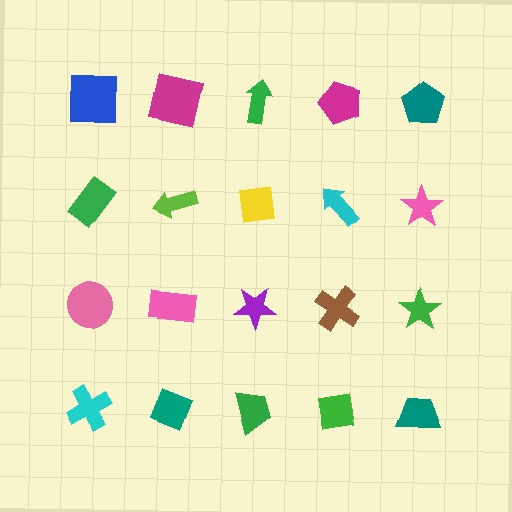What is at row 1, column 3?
A green arrow.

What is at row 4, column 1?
A cyan cross.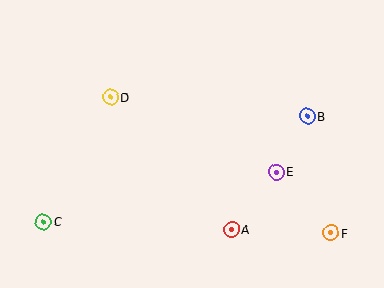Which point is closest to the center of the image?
Point E at (276, 172) is closest to the center.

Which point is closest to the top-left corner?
Point D is closest to the top-left corner.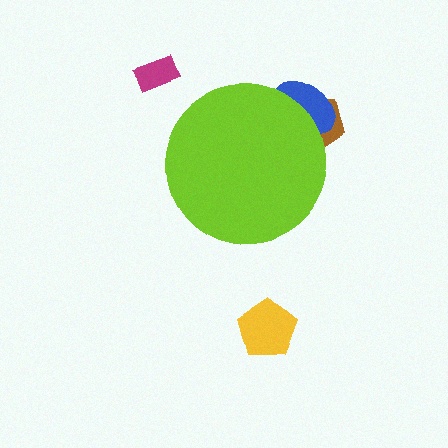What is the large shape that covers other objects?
A lime circle.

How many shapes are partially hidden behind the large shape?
2 shapes are partially hidden.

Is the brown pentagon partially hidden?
Yes, the brown pentagon is partially hidden behind the lime circle.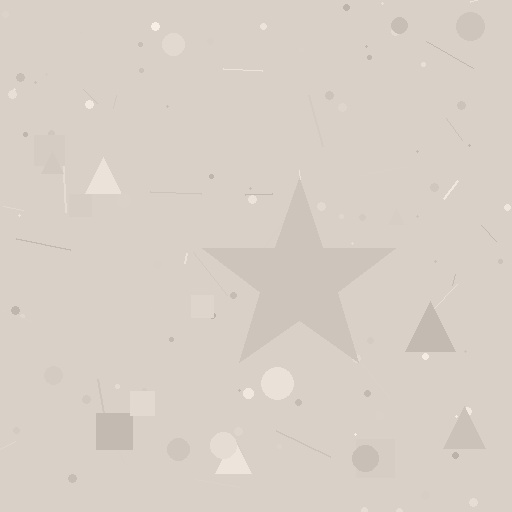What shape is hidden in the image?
A star is hidden in the image.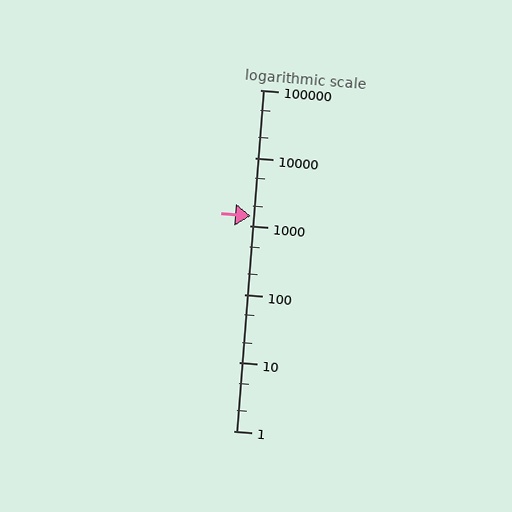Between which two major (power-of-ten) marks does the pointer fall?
The pointer is between 1000 and 10000.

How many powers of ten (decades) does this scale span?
The scale spans 5 decades, from 1 to 100000.